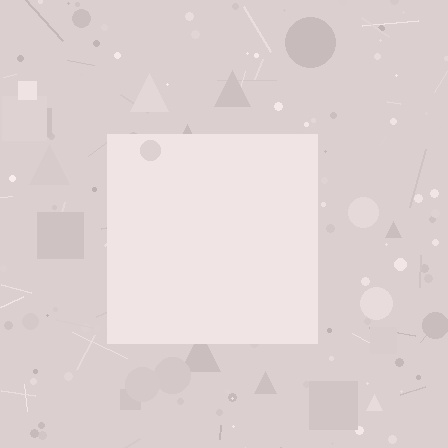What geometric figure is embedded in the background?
A square is embedded in the background.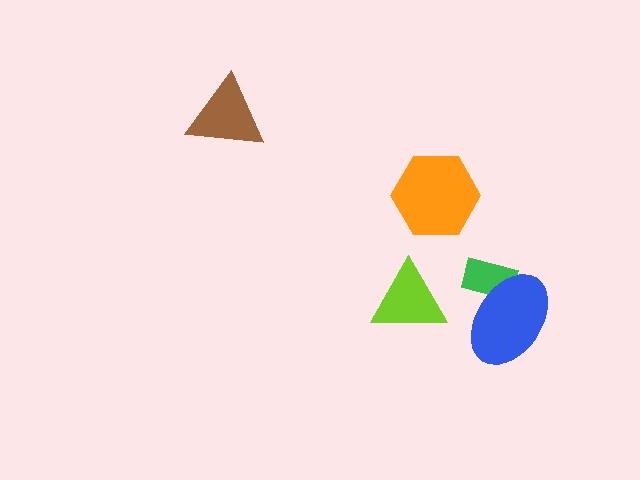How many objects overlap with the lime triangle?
0 objects overlap with the lime triangle.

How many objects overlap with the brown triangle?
0 objects overlap with the brown triangle.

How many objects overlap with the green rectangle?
1 object overlaps with the green rectangle.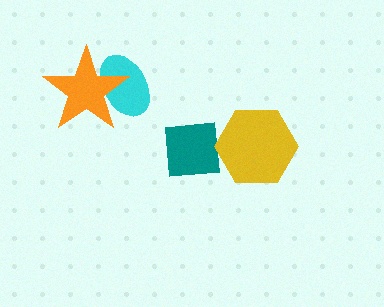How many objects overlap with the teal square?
1 object overlaps with the teal square.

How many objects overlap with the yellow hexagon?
1 object overlaps with the yellow hexagon.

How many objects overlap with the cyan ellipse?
1 object overlaps with the cyan ellipse.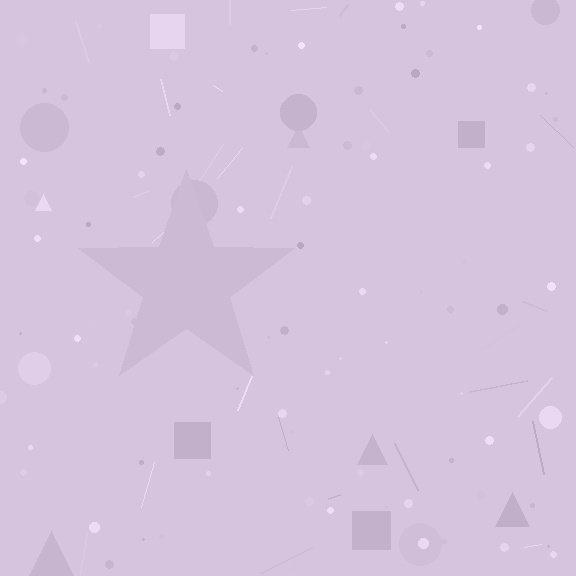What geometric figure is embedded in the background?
A star is embedded in the background.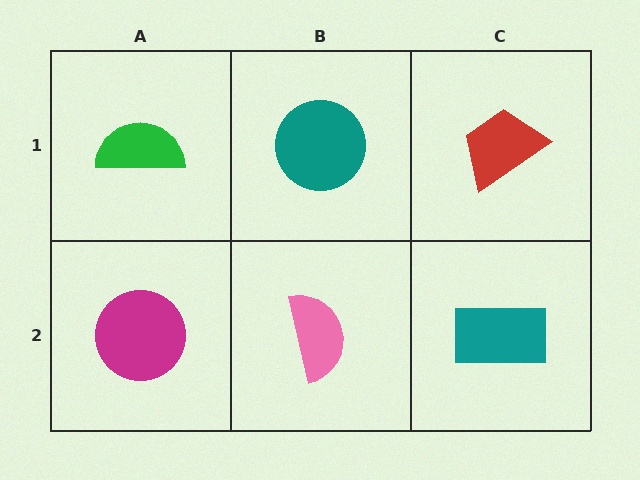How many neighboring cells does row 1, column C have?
2.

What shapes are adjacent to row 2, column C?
A red trapezoid (row 1, column C), a pink semicircle (row 2, column B).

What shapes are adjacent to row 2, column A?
A green semicircle (row 1, column A), a pink semicircle (row 2, column B).